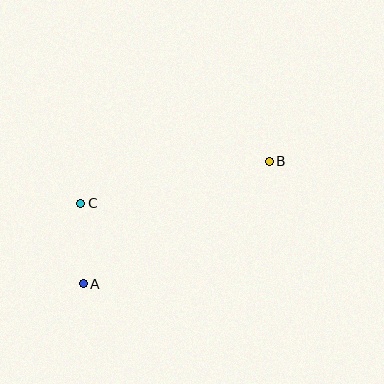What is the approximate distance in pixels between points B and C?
The distance between B and C is approximately 193 pixels.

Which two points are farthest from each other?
Points A and B are farthest from each other.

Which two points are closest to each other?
Points A and C are closest to each other.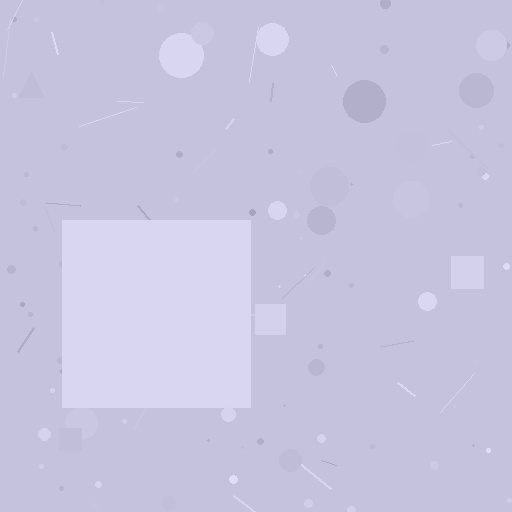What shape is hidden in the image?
A square is hidden in the image.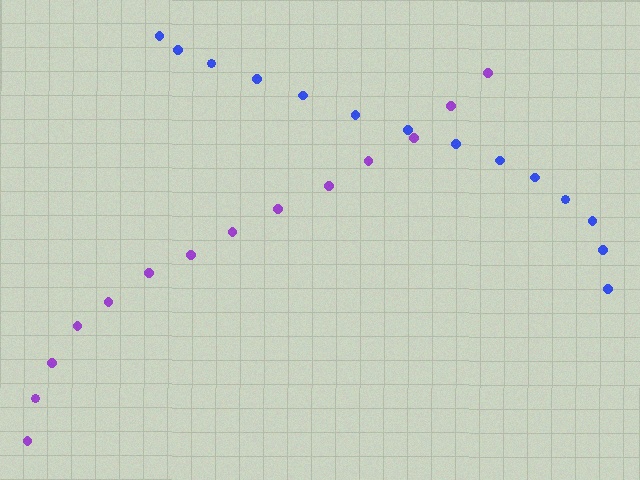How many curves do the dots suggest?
There are 2 distinct paths.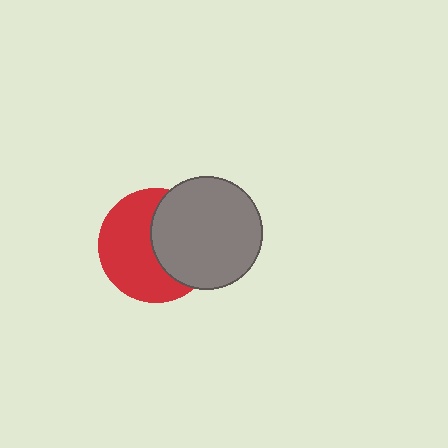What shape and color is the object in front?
The object in front is a gray circle.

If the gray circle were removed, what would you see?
You would see the complete red circle.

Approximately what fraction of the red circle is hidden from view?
Roughly 43% of the red circle is hidden behind the gray circle.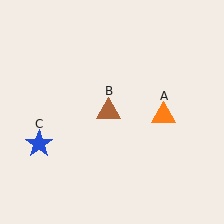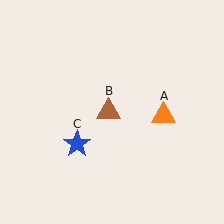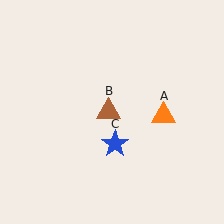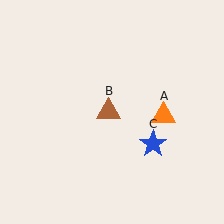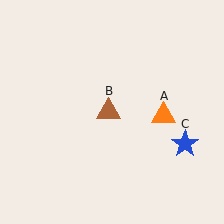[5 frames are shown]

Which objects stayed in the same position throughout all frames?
Orange triangle (object A) and brown triangle (object B) remained stationary.